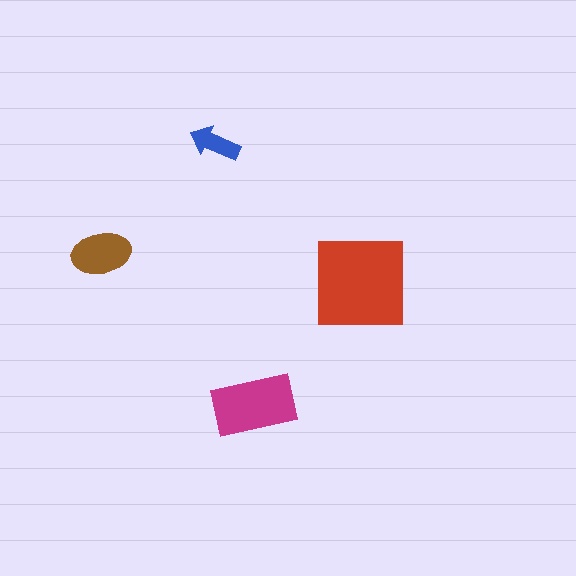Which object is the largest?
The red square.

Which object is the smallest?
The blue arrow.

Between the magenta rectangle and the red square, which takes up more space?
The red square.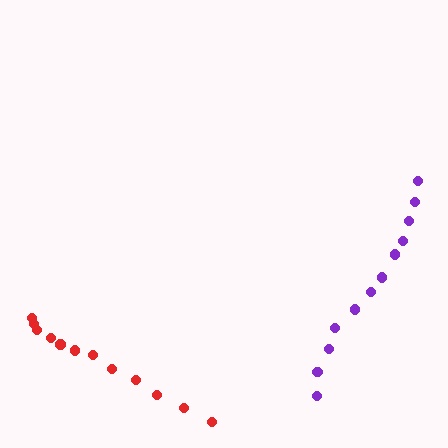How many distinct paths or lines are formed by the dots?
There are 2 distinct paths.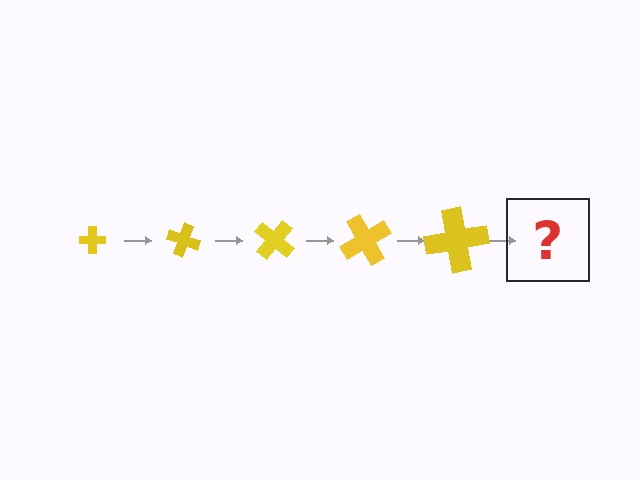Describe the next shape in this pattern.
It should be a cross, larger than the previous one and rotated 100 degrees from the start.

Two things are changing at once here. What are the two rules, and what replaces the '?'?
The two rules are that the cross grows larger each step and it rotates 20 degrees each step. The '?' should be a cross, larger than the previous one and rotated 100 degrees from the start.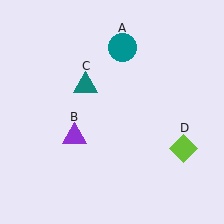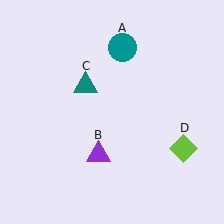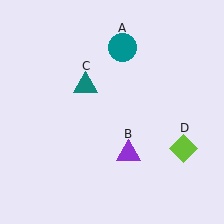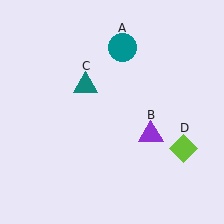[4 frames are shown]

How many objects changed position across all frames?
1 object changed position: purple triangle (object B).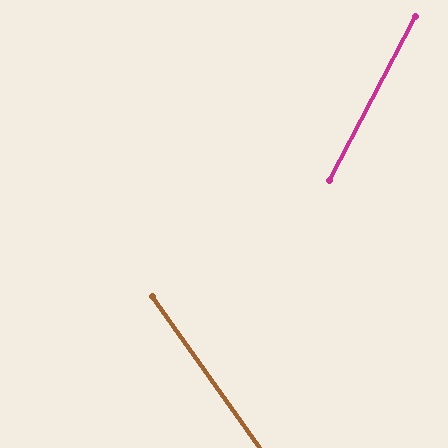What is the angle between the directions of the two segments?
Approximately 63 degrees.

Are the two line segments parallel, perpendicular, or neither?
Neither parallel nor perpendicular — they differ by about 63°.